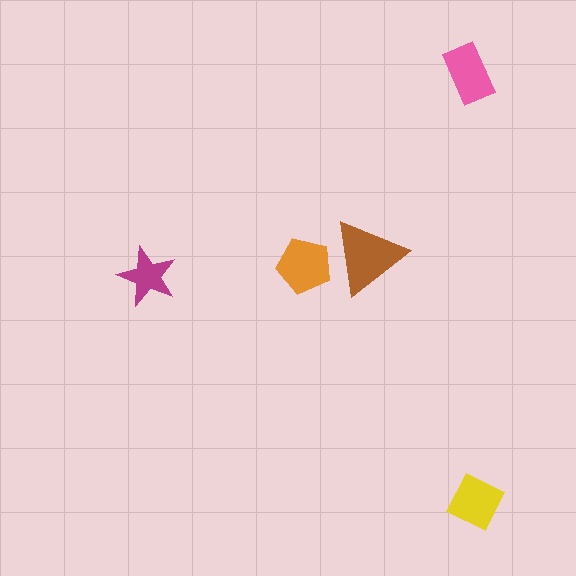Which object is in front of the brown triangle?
The orange pentagon is in front of the brown triangle.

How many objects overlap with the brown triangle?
1 object overlaps with the brown triangle.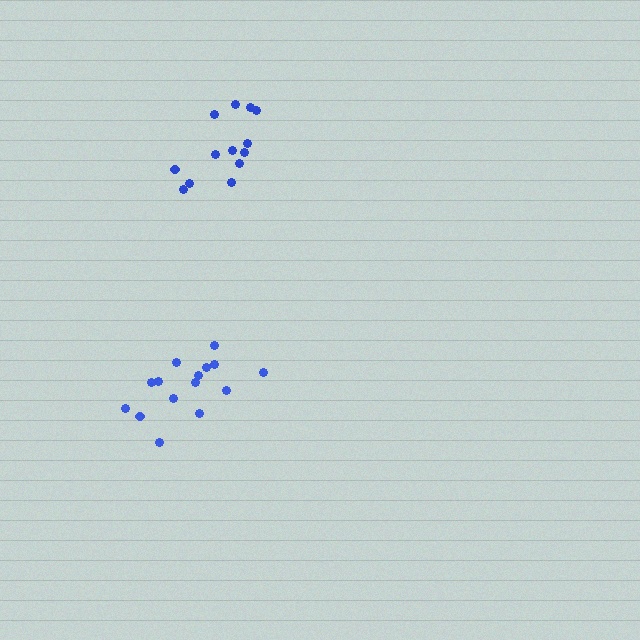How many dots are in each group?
Group 1: 15 dots, Group 2: 13 dots (28 total).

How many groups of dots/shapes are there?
There are 2 groups.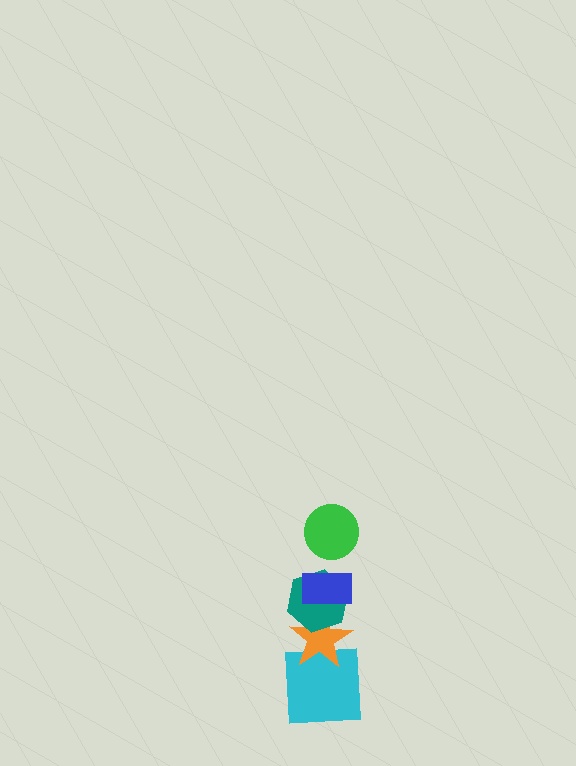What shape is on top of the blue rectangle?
The green circle is on top of the blue rectangle.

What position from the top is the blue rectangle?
The blue rectangle is 2nd from the top.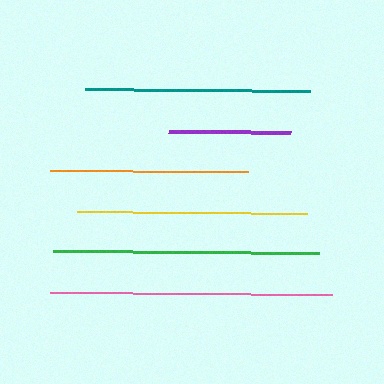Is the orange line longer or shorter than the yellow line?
The yellow line is longer than the orange line.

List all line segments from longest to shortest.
From longest to shortest: pink, green, yellow, teal, orange, purple.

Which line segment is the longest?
The pink line is the longest at approximately 282 pixels.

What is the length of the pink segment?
The pink segment is approximately 282 pixels long.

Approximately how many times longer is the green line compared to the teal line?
The green line is approximately 1.2 times the length of the teal line.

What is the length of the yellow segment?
The yellow segment is approximately 230 pixels long.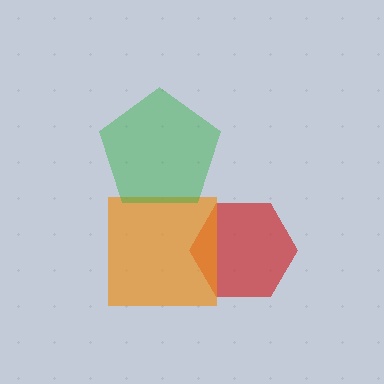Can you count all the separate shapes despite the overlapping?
Yes, there are 3 separate shapes.